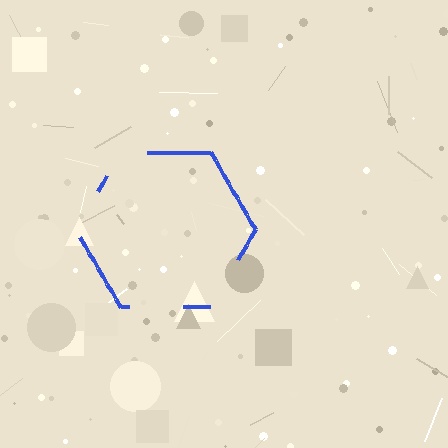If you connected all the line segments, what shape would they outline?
They would outline a hexagon.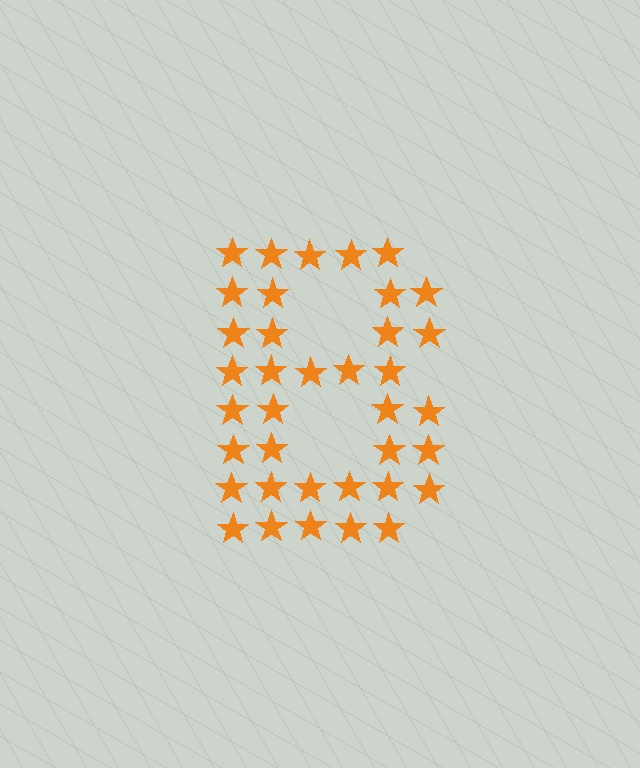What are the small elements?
The small elements are stars.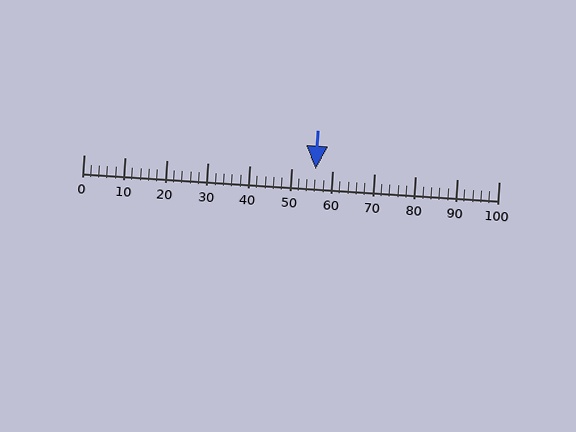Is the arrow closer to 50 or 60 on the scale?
The arrow is closer to 60.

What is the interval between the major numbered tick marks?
The major tick marks are spaced 10 units apart.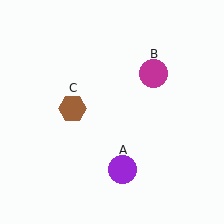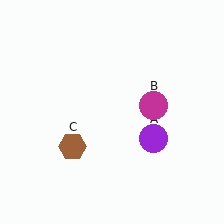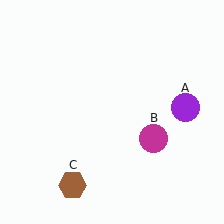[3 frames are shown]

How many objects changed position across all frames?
3 objects changed position: purple circle (object A), magenta circle (object B), brown hexagon (object C).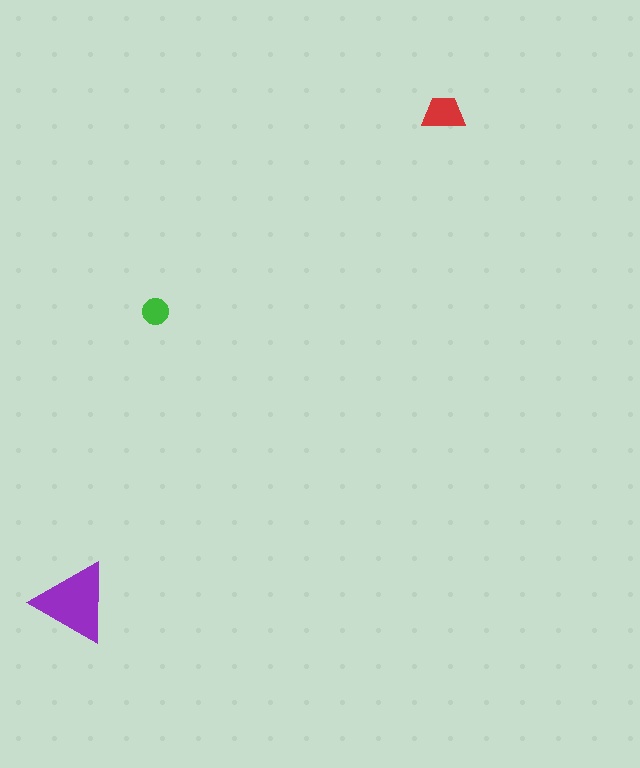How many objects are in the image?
There are 3 objects in the image.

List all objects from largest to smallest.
The purple triangle, the red trapezoid, the green circle.